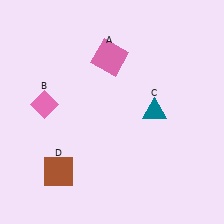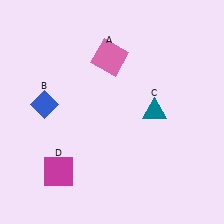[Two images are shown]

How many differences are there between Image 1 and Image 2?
There are 2 differences between the two images.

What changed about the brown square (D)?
In Image 1, D is brown. In Image 2, it changed to magenta.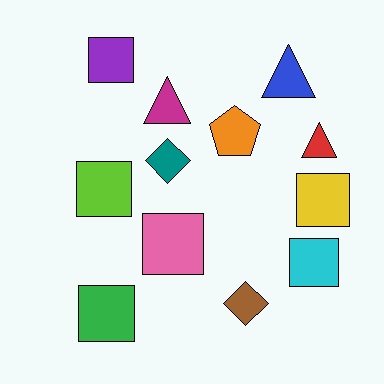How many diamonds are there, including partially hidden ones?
There are 2 diamonds.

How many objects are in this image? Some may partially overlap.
There are 12 objects.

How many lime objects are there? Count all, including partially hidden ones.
There is 1 lime object.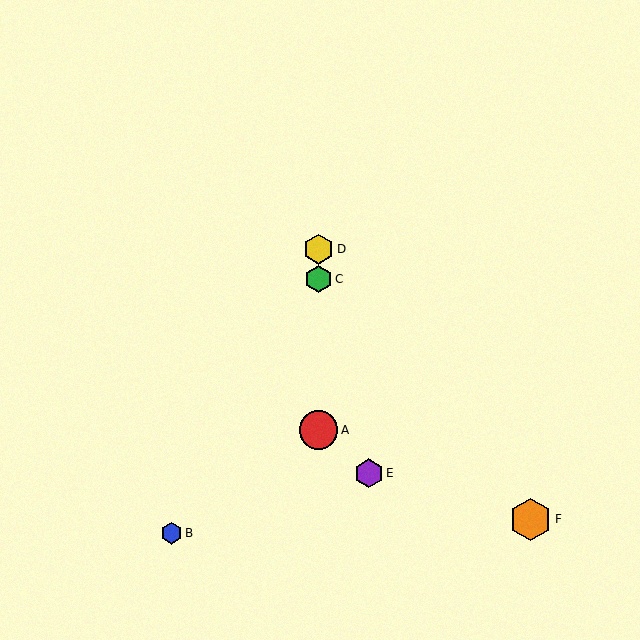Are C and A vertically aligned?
Yes, both are at x≈319.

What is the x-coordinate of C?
Object C is at x≈319.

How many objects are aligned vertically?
3 objects (A, C, D) are aligned vertically.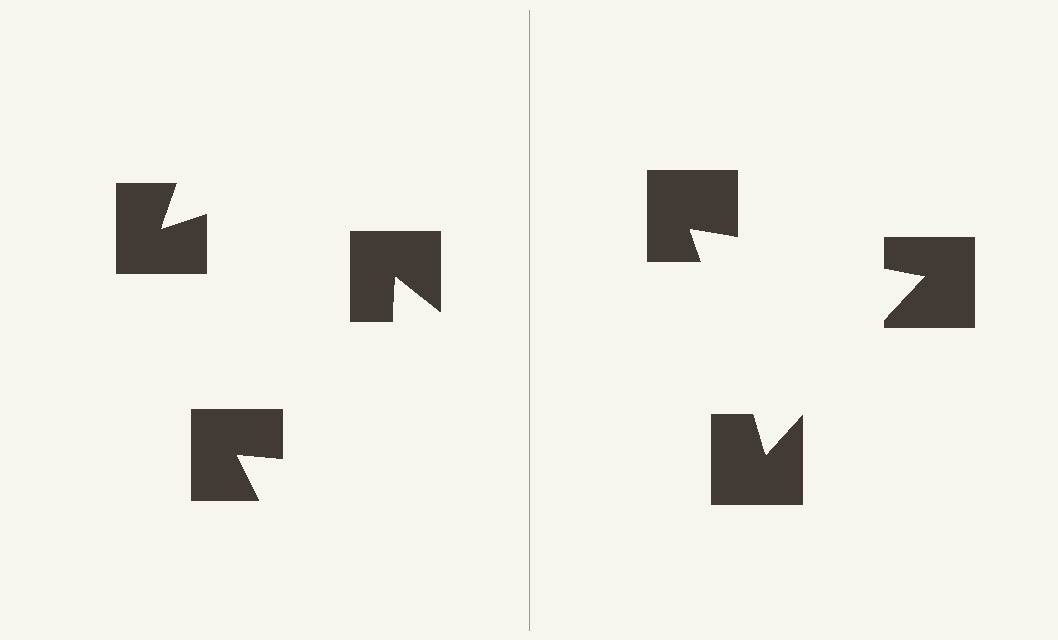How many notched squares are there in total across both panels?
6 — 3 on each side.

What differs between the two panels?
The notched squares are positioned identically on both sides; only the wedge orientations differ. On the right they align to a triangle; on the left they are misaligned.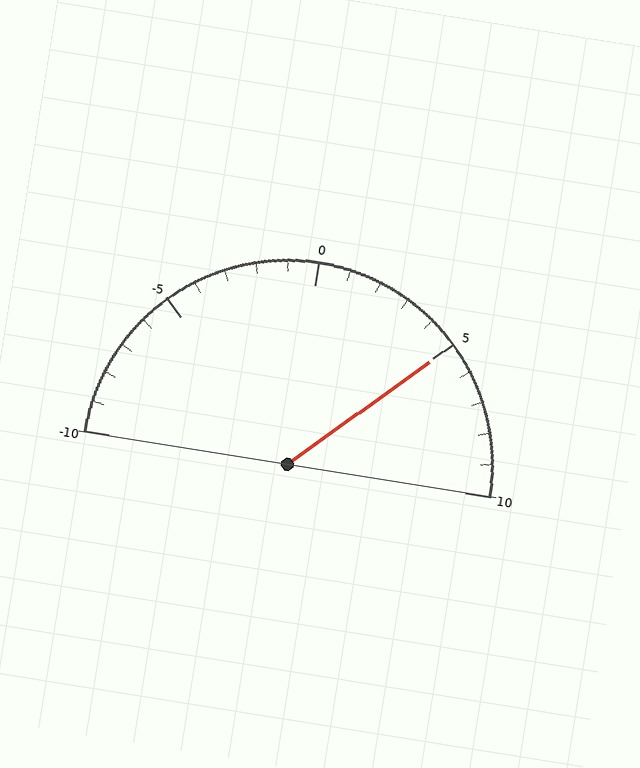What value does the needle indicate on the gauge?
The needle indicates approximately 5.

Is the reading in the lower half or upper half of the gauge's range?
The reading is in the upper half of the range (-10 to 10).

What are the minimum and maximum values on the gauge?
The gauge ranges from -10 to 10.